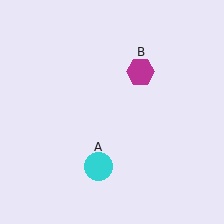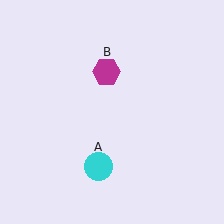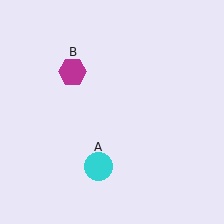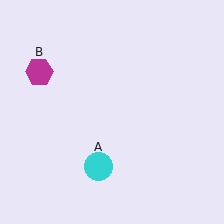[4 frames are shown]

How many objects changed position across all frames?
1 object changed position: magenta hexagon (object B).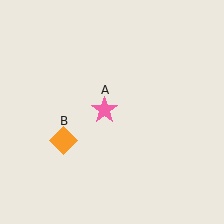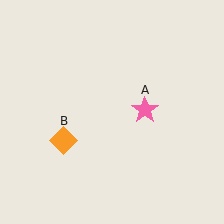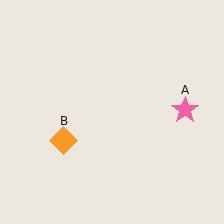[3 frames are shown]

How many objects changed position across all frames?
1 object changed position: pink star (object A).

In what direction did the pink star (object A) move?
The pink star (object A) moved right.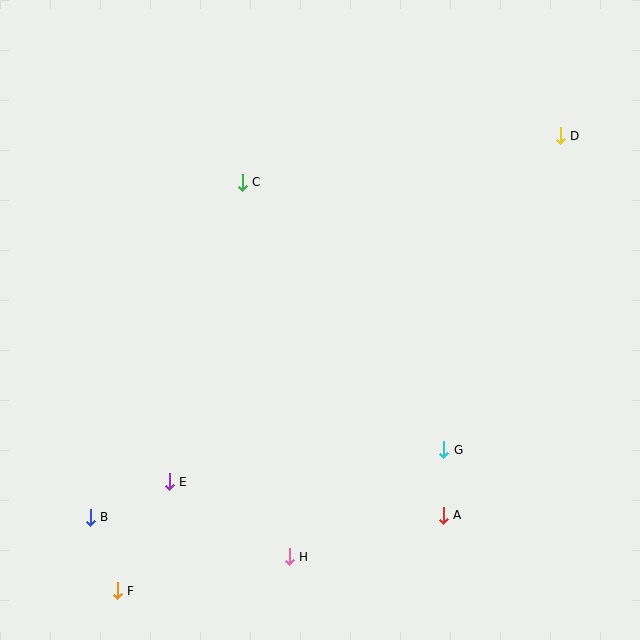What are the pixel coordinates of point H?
Point H is at (289, 557).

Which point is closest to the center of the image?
Point C at (242, 182) is closest to the center.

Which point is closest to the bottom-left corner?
Point F is closest to the bottom-left corner.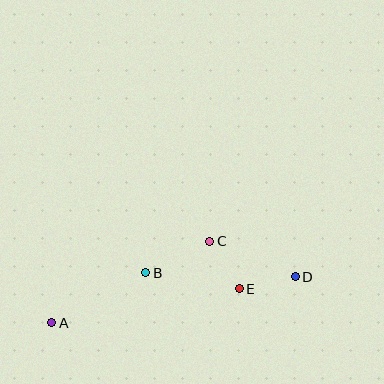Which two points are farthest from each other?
Points A and D are farthest from each other.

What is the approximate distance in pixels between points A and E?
The distance between A and E is approximately 191 pixels.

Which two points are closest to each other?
Points C and E are closest to each other.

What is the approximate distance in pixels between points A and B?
The distance between A and B is approximately 106 pixels.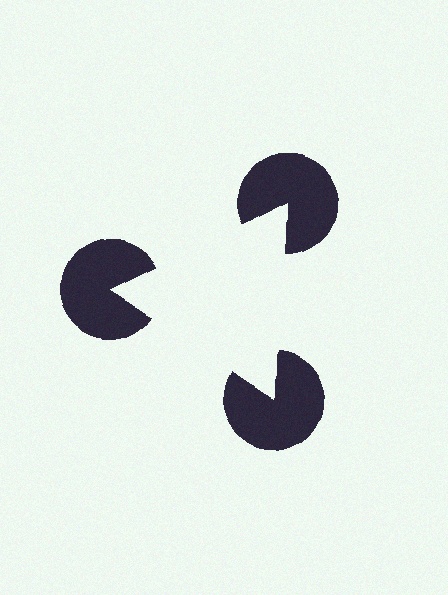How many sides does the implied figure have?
3 sides.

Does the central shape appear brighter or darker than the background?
It typically appears slightly brighter than the background, even though no actual brightness change is drawn.